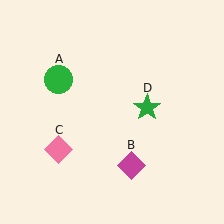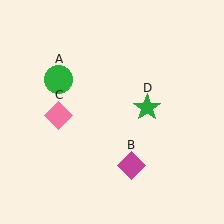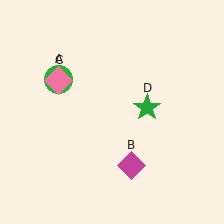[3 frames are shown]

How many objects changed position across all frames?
1 object changed position: pink diamond (object C).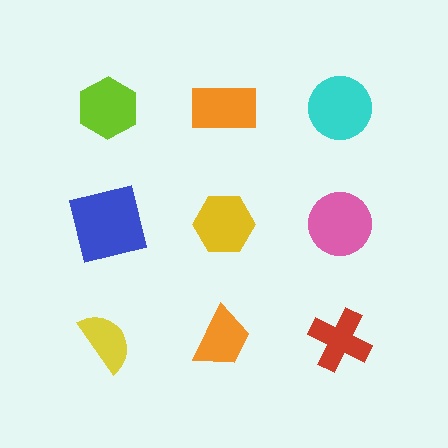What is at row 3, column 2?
An orange trapezoid.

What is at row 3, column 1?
A yellow semicircle.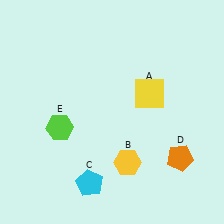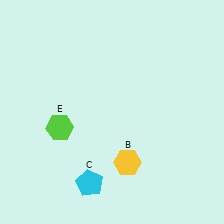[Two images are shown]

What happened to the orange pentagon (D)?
The orange pentagon (D) was removed in Image 2. It was in the bottom-right area of Image 1.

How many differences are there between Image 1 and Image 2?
There are 2 differences between the two images.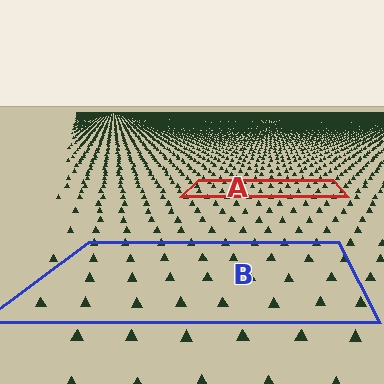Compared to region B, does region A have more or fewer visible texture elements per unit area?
Region A has more texture elements per unit area — they are packed more densely because it is farther away.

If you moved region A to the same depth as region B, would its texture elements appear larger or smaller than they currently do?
They would appear larger. At a closer depth, the same texture elements are projected at a bigger on-screen size.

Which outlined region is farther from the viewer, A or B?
Region A is farther from the viewer — the texture elements inside it appear smaller and more densely packed.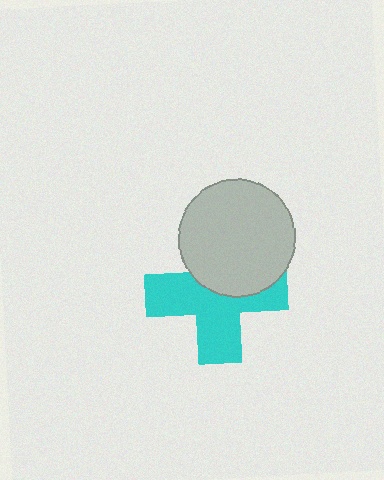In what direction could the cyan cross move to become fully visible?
The cyan cross could move down. That would shift it out from behind the light gray circle entirely.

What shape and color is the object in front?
The object in front is a light gray circle.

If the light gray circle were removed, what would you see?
You would see the complete cyan cross.